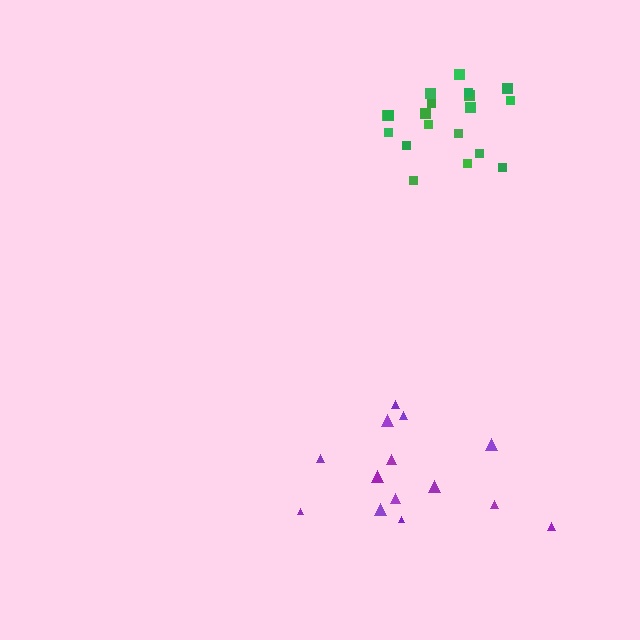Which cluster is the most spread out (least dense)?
Purple.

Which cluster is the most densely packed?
Green.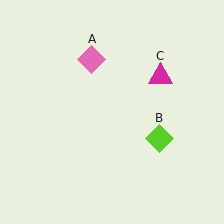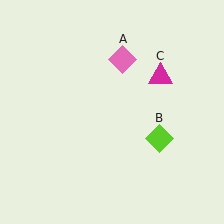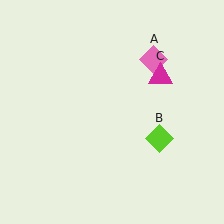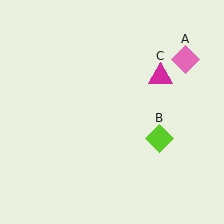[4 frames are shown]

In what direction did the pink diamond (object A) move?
The pink diamond (object A) moved right.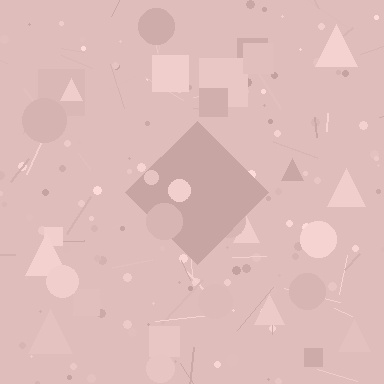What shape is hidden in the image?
A diamond is hidden in the image.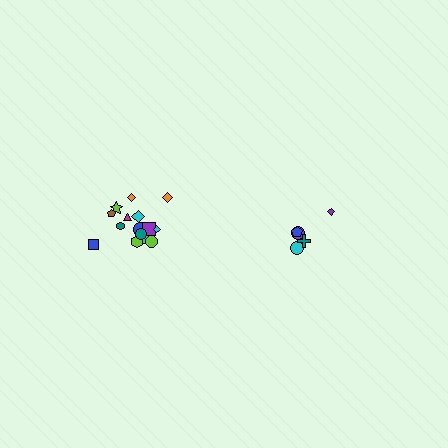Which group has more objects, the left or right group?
The left group.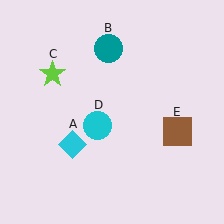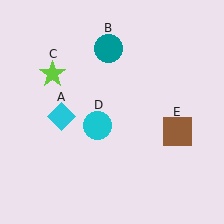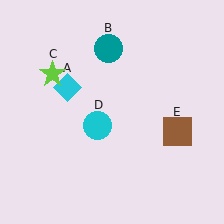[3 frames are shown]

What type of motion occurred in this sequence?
The cyan diamond (object A) rotated clockwise around the center of the scene.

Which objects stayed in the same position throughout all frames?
Teal circle (object B) and lime star (object C) and cyan circle (object D) and brown square (object E) remained stationary.